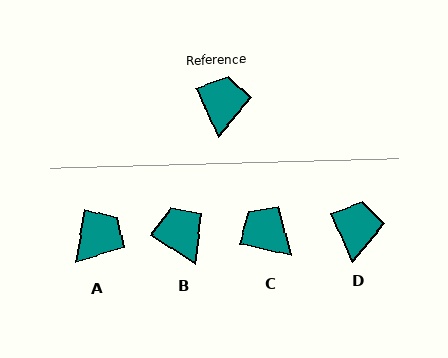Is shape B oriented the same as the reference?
No, it is off by about 34 degrees.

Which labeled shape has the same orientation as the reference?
D.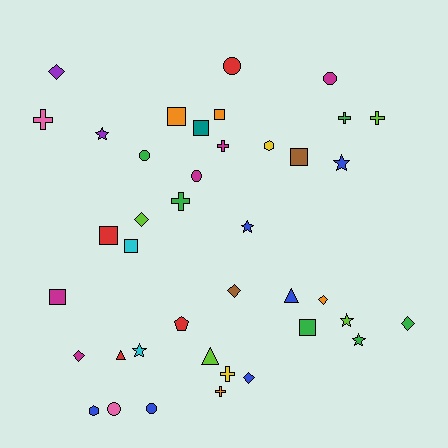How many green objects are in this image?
There are 6 green objects.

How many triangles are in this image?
There are 3 triangles.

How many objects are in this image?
There are 40 objects.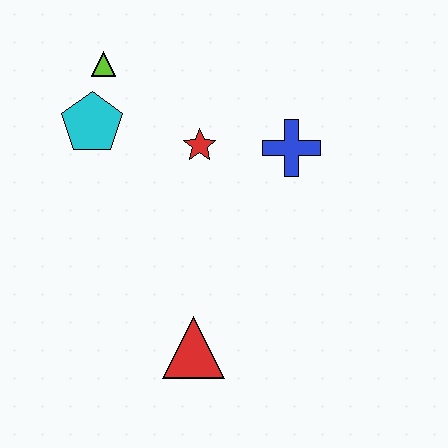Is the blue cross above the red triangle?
Yes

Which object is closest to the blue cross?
The red star is closest to the blue cross.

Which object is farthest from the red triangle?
The lime triangle is farthest from the red triangle.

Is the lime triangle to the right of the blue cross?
No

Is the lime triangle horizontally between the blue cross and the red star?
No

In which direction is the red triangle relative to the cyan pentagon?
The red triangle is below the cyan pentagon.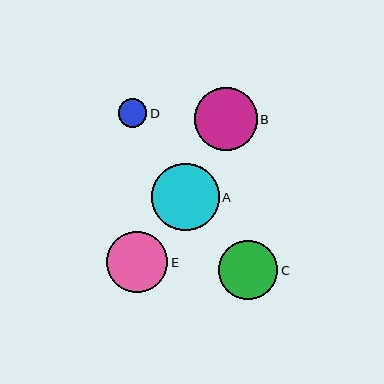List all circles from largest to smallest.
From largest to smallest: A, B, E, C, D.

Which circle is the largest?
Circle A is the largest with a size of approximately 68 pixels.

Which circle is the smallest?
Circle D is the smallest with a size of approximately 28 pixels.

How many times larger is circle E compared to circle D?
Circle E is approximately 2.2 times the size of circle D.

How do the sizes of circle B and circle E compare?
Circle B and circle E are approximately the same size.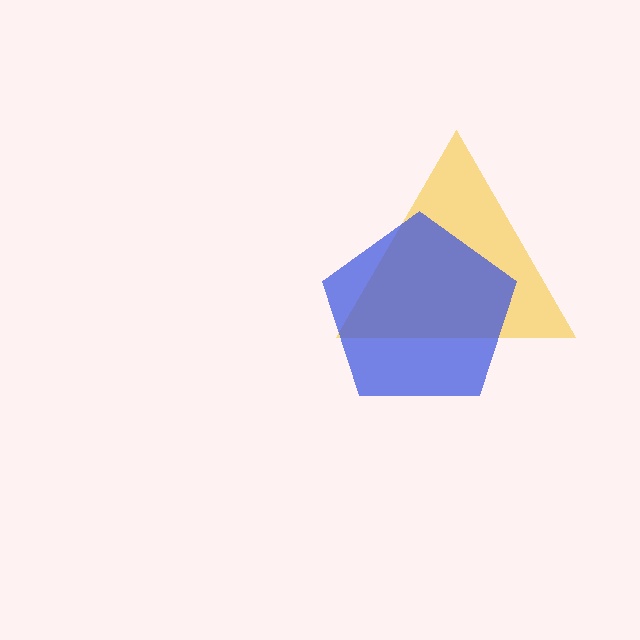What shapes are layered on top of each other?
The layered shapes are: a yellow triangle, a blue pentagon.